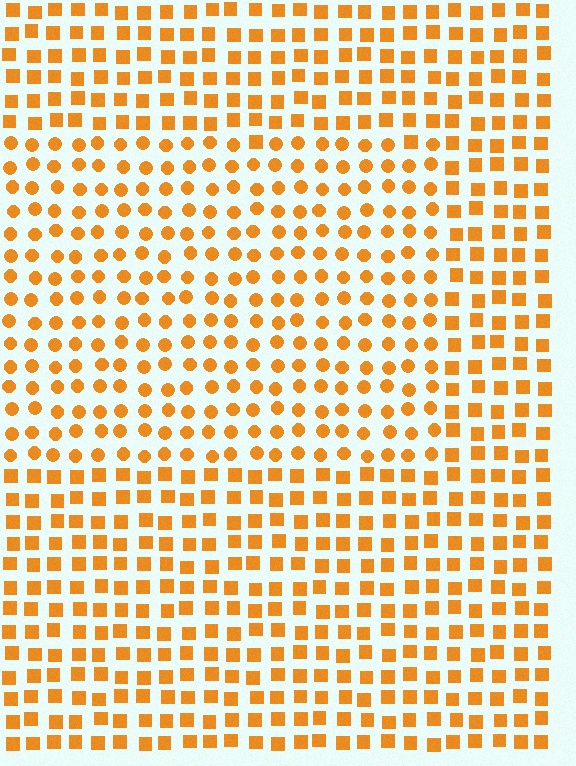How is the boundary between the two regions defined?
The boundary is defined by a change in element shape: circles inside vs. squares outside. All elements share the same color and spacing.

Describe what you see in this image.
The image is filled with small orange elements arranged in a uniform grid. A rectangle-shaped region contains circles, while the surrounding area contains squares. The boundary is defined purely by the change in element shape.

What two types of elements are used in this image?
The image uses circles inside the rectangle region and squares outside it.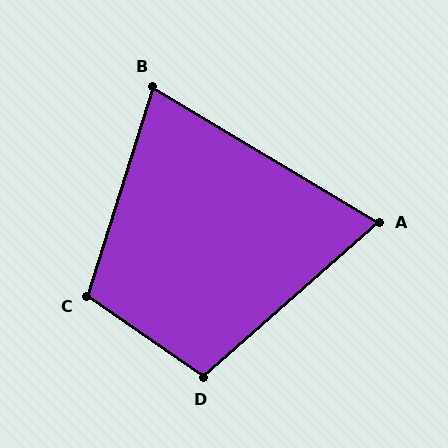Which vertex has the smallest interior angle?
A, at approximately 72 degrees.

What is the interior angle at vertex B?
Approximately 76 degrees (acute).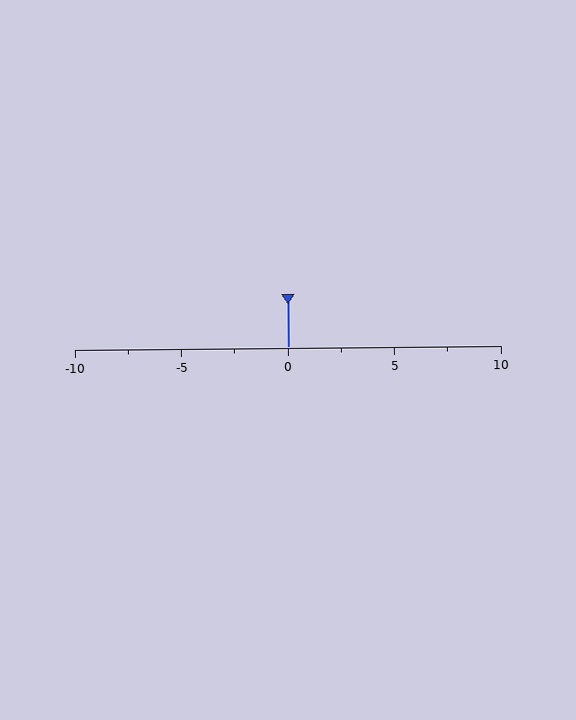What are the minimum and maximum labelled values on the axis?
The axis runs from -10 to 10.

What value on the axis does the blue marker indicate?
The marker indicates approximately 0.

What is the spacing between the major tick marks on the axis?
The major ticks are spaced 5 apart.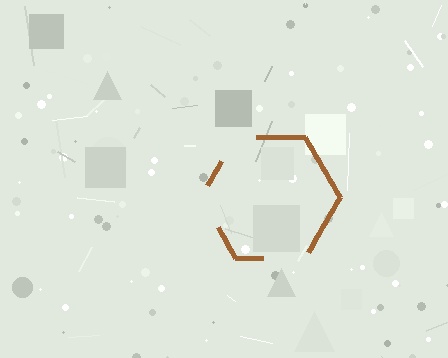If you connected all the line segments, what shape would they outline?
They would outline a hexagon.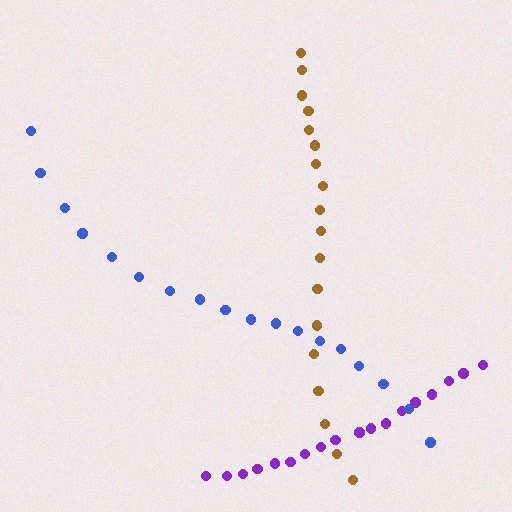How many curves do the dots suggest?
There are 3 distinct paths.